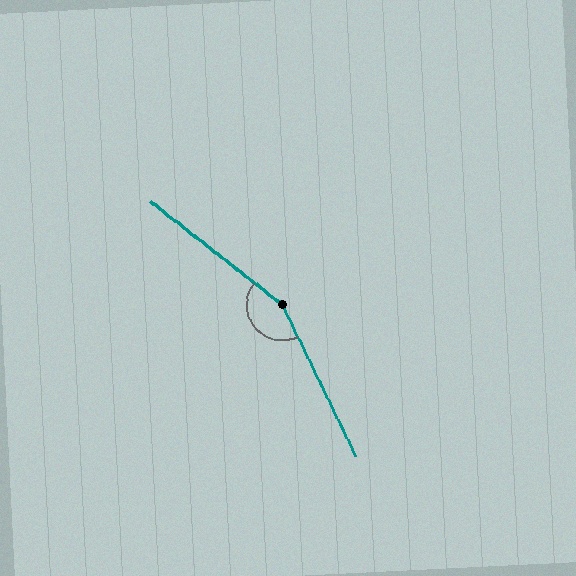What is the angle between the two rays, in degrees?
Approximately 154 degrees.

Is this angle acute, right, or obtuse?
It is obtuse.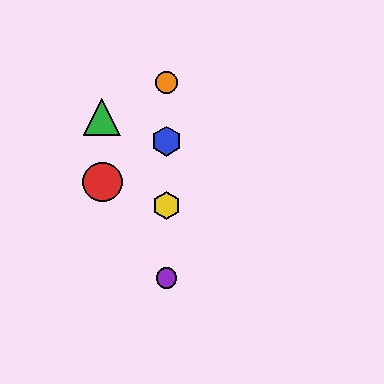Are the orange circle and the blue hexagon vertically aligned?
Yes, both are at x≈166.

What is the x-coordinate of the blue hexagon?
The blue hexagon is at x≈166.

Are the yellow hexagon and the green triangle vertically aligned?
No, the yellow hexagon is at x≈166 and the green triangle is at x≈102.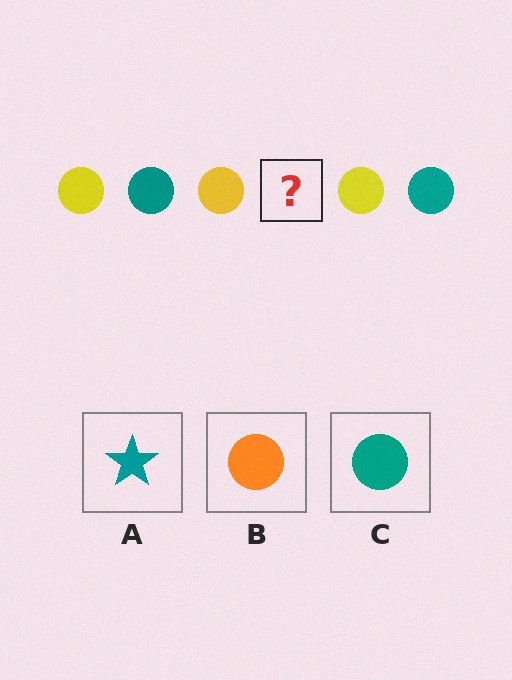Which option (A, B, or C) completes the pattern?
C.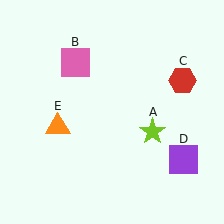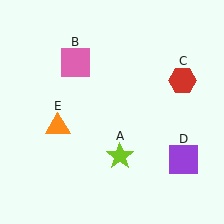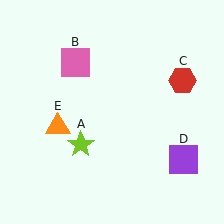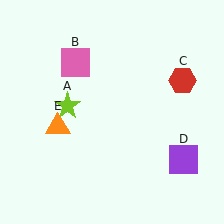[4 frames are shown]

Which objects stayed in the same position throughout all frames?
Pink square (object B) and red hexagon (object C) and purple square (object D) and orange triangle (object E) remained stationary.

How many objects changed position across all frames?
1 object changed position: lime star (object A).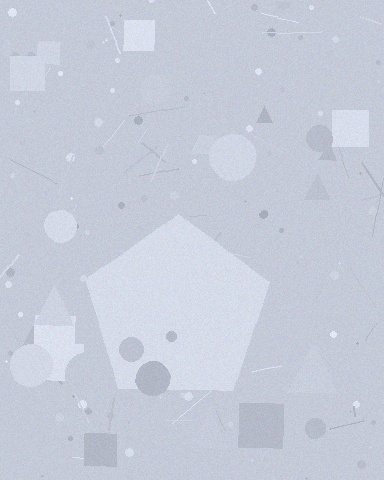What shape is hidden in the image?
A pentagon is hidden in the image.